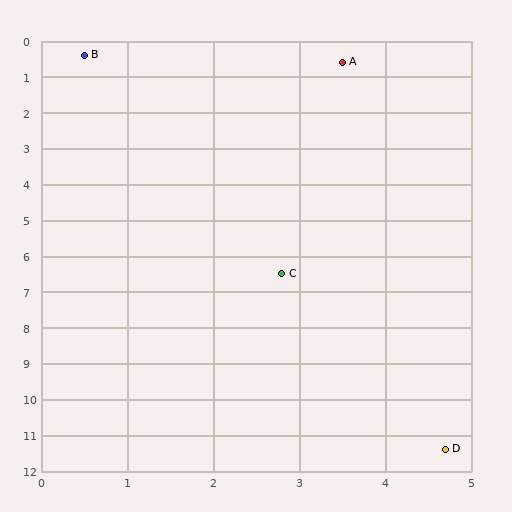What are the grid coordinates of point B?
Point B is at approximately (0.5, 0.4).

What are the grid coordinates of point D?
Point D is at approximately (4.7, 11.4).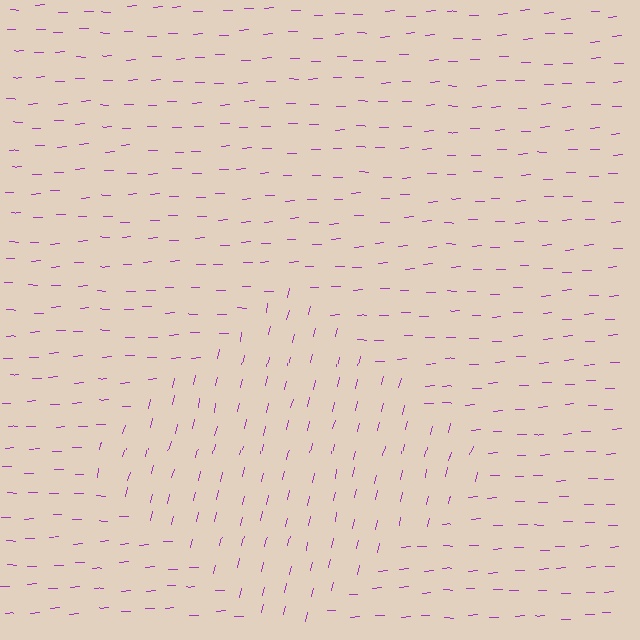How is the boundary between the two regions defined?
The boundary is defined purely by a change in line orientation (approximately 74 degrees difference). All lines are the same color and thickness.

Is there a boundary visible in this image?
Yes, there is a texture boundary formed by a change in line orientation.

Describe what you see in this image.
The image is filled with small purple line segments. A diamond region in the image has lines oriented differently from the surrounding lines, creating a visible texture boundary.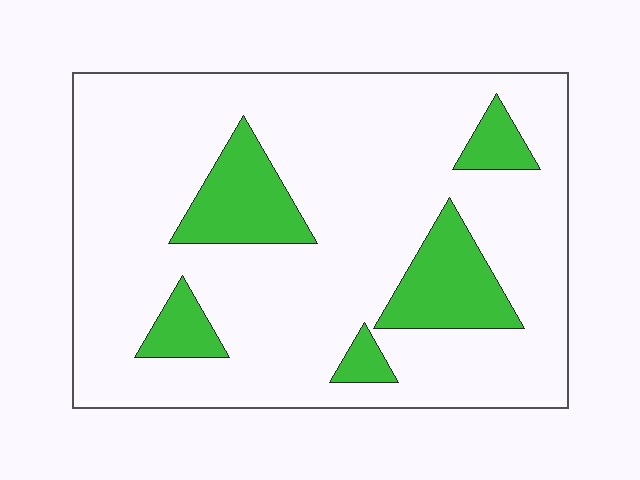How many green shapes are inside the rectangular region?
5.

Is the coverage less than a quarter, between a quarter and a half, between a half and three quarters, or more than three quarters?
Less than a quarter.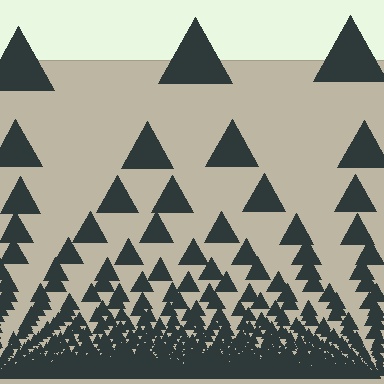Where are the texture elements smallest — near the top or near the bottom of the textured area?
Near the bottom.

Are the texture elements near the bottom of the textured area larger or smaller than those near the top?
Smaller. The gradient is inverted — elements near the bottom are smaller and denser.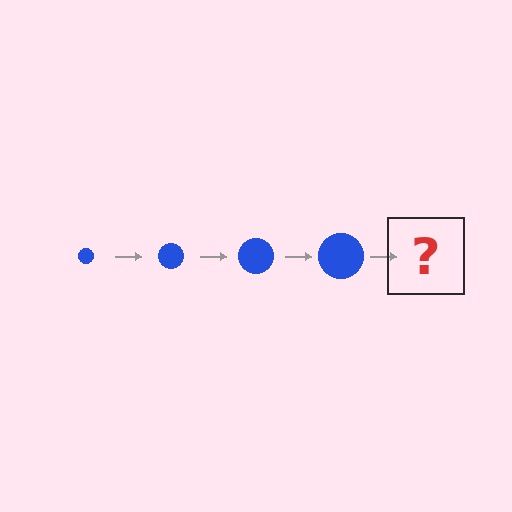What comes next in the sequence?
The next element should be a blue circle, larger than the previous one.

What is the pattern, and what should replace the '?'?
The pattern is that the circle gets progressively larger each step. The '?' should be a blue circle, larger than the previous one.